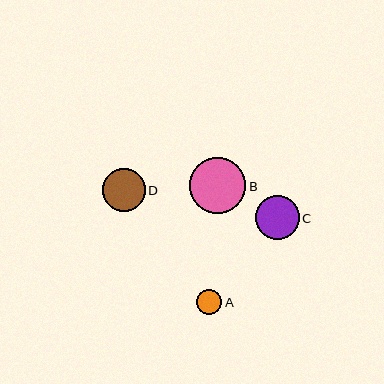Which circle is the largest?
Circle B is the largest with a size of approximately 56 pixels.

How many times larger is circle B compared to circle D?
Circle B is approximately 1.3 times the size of circle D.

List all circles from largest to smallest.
From largest to smallest: B, C, D, A.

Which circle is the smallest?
Circle A is the smallest with a size of approximately 25 pixels.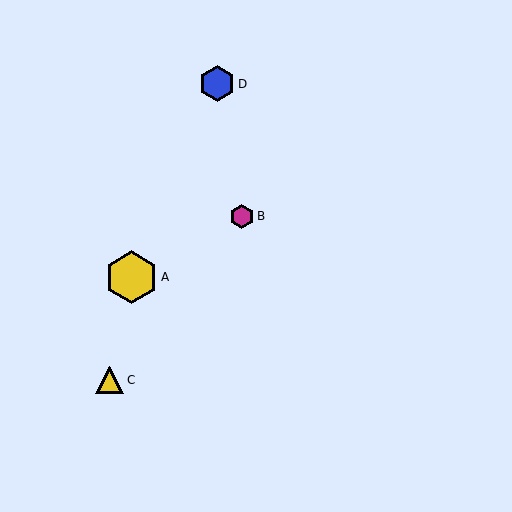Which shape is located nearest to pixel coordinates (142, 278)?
The yellow hexagon (labeled A) at (131, 277) is nearest to that location.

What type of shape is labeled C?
Shape C is a yellow triangle.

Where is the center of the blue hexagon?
The center of the blue hexagon is at (217, 84).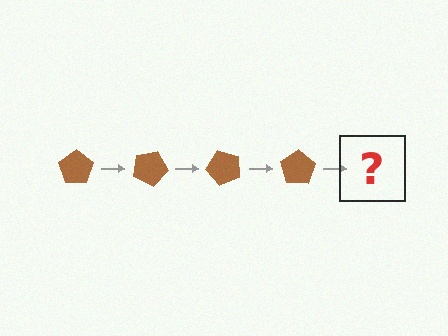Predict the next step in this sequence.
The next step is a brown pentagon rotated 100 degrees.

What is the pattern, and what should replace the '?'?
The pattern is that the pentagon rotates 25 degrees each step. The '?' should be a brown pentagon rotated 100 degrees.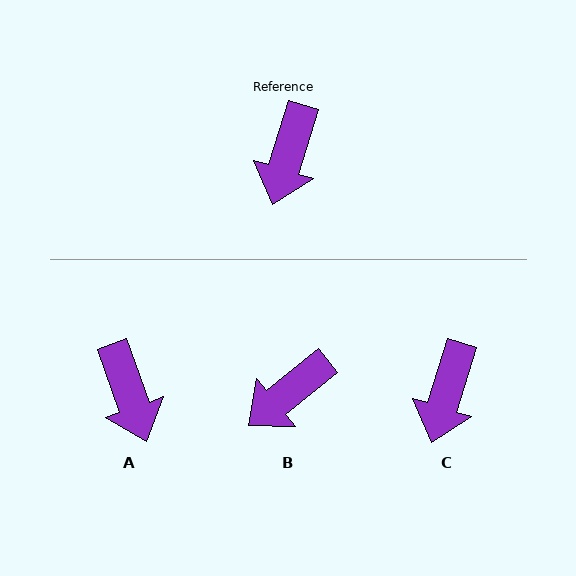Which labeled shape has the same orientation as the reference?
C.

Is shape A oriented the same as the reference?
No, it is off by about 37 degrees.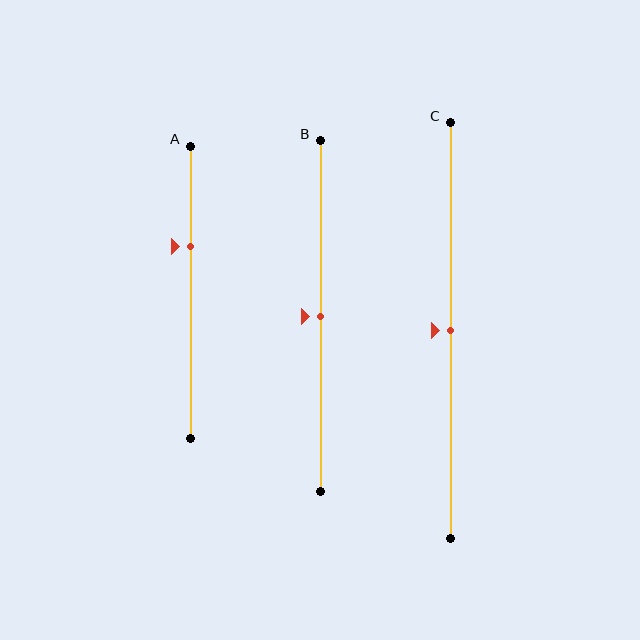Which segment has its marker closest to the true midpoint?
Segment B has its marker closest to the true midpoint.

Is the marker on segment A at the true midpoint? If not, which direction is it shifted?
No, the marker on segment A is shifted upward by about 16% of the segment length.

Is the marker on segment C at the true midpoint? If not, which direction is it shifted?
Yes, the marker on segment C is at the true midpoint.